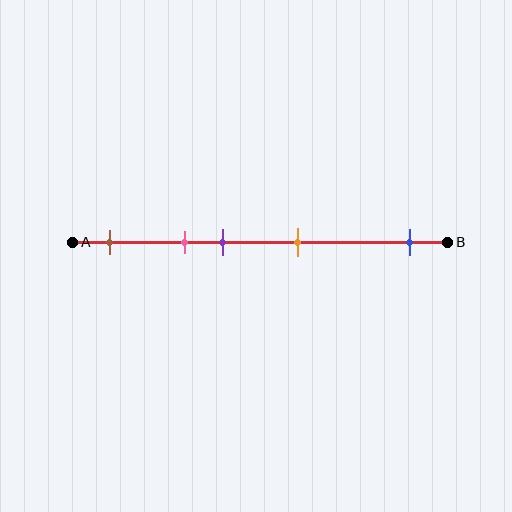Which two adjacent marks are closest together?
The pink and purple marks are the closest adjacent pair.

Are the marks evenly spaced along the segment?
No, the marks are not evenly spaced.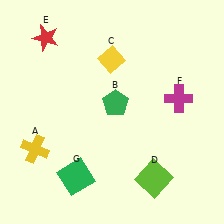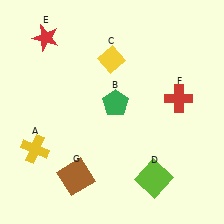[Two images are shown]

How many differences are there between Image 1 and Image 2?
There are 2 differences between the two images.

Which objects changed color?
F changed from magenta to red. G changed from green to brown.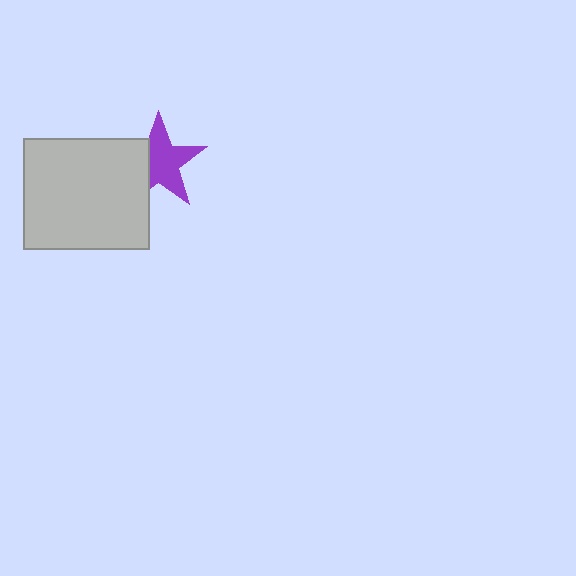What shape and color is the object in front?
The object in front is a light gray rectangle.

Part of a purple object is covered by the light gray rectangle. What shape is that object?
It is a star.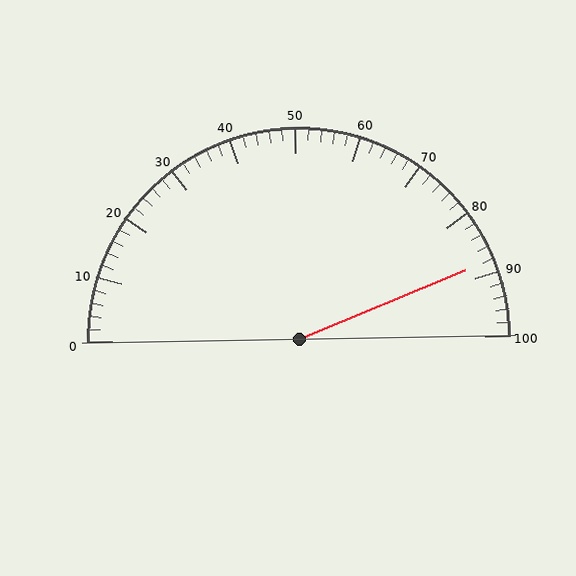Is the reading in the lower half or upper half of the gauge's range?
The reading is in the upper half of the range (0 to 100).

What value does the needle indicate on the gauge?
The needle indicates approximately 88.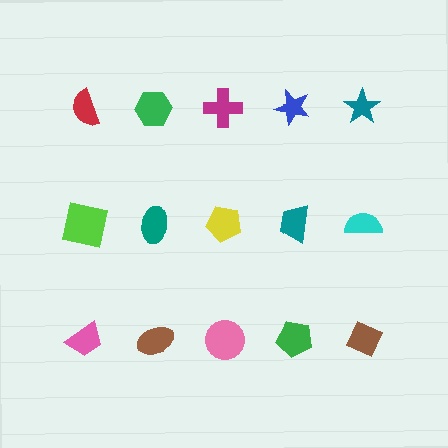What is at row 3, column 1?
A pink trapezoid.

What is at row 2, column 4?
A teal trapezoid.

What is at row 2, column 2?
A teal ellipse.